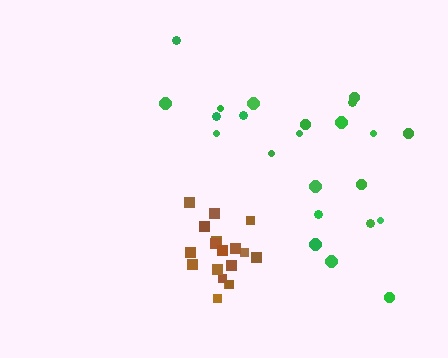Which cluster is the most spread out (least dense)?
Green.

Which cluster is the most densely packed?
Brown.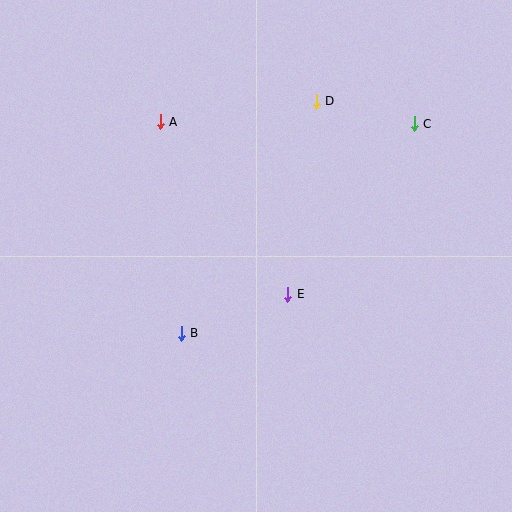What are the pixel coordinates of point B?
Point B is at (181, 333).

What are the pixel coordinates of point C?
Point C is at (414, 124).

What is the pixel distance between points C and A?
The distance between C and A is 254 pixels.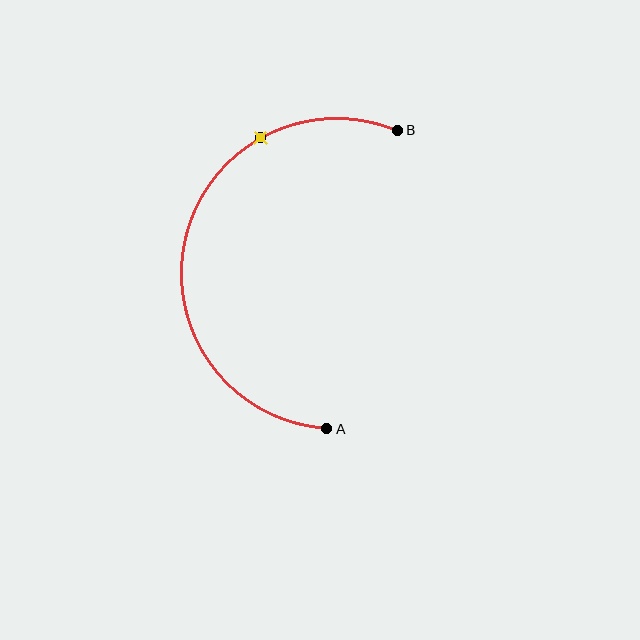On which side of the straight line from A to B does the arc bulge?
The arc bulges to the left of the straight line connecting A and B.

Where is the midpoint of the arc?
The arc midpoint is the point on the curve farthest from the straight line joining A and B. It sits to the left of that line.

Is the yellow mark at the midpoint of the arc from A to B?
No. The yellow mark lies on the arc but is closer to endpoint B. The arc midpoint would be at the point on the curve equidistant along the arc from both A and B.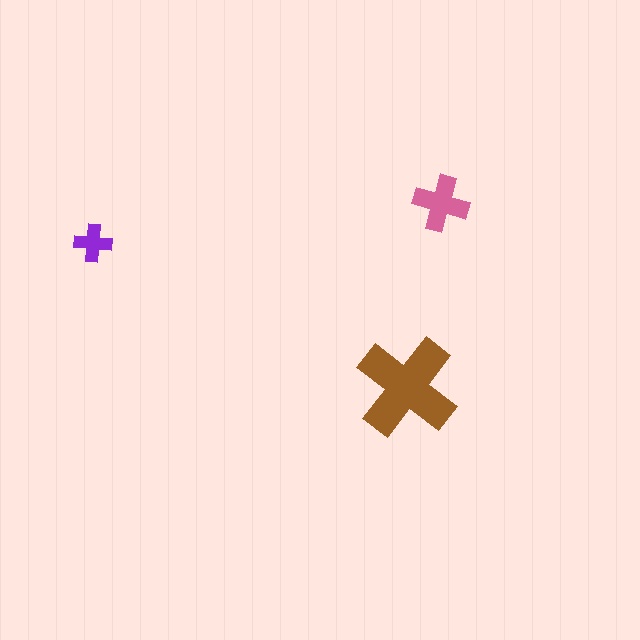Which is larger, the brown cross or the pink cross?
The brown one.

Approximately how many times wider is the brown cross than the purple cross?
About 2.5 times wider.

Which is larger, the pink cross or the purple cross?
The pink one.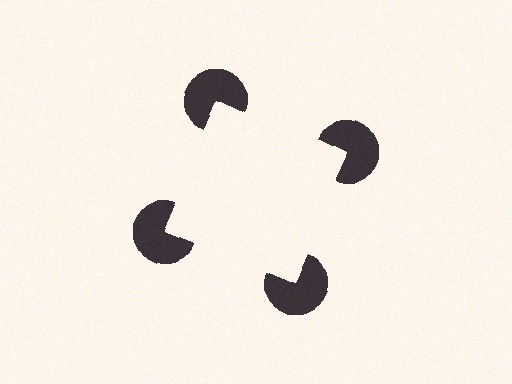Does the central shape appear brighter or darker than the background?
It typically appears slightly brighter than the background, even though no actual brightness change is drawn.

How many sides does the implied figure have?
4 sides.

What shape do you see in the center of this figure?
An illusory square — its edges are inferred from the aligned wedge cuts in the pac-man discs, not physically drawn.